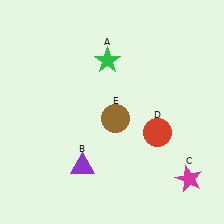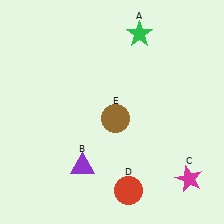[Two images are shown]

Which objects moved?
The objects that moved are: the green star (A), the red circle (D).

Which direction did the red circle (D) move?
The red circle (D) moved down.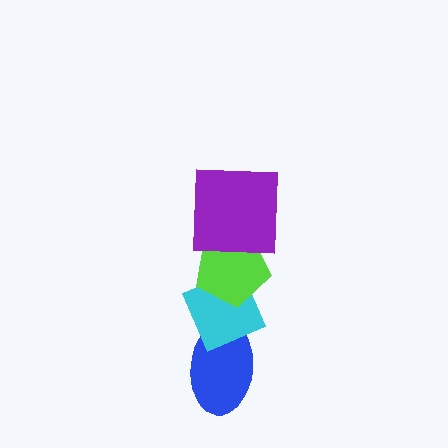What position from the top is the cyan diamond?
The cyan diamond is 3rd from the top.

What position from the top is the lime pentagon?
The lime pentagon is 2nd from the top.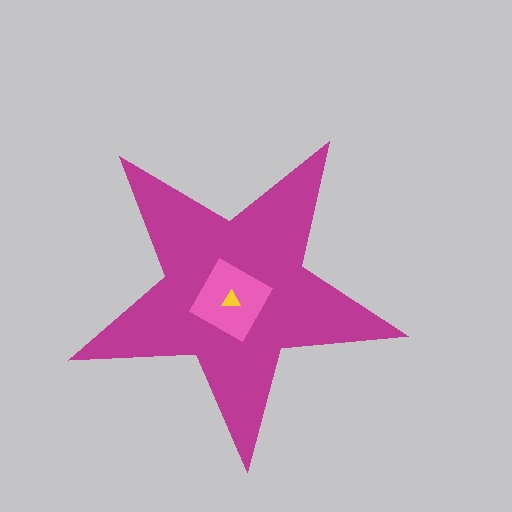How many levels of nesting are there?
3.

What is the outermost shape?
The magenta star.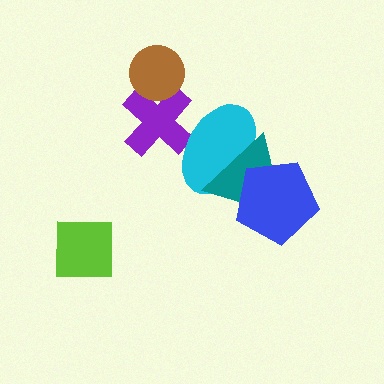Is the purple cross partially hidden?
Yes, it is partially covered by another shape.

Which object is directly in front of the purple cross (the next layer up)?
The brown circle is directly in front of the purple cross.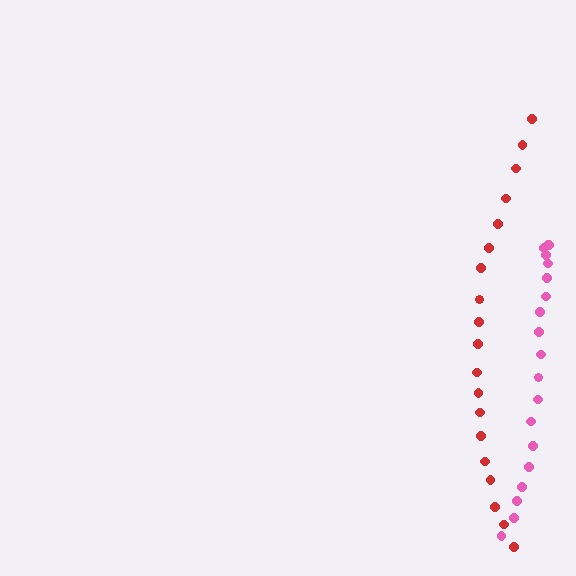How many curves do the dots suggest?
There are 2 distinct paths.